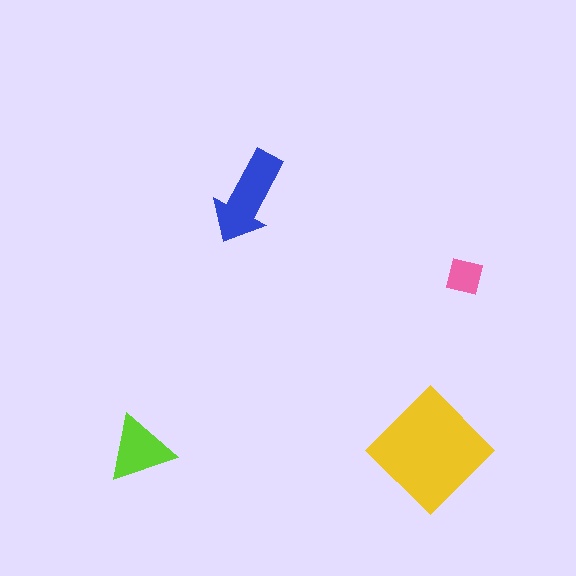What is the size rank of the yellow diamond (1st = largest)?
1st.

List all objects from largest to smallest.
The yellow diamond, the blue arrow, the lime triangle, the pink square.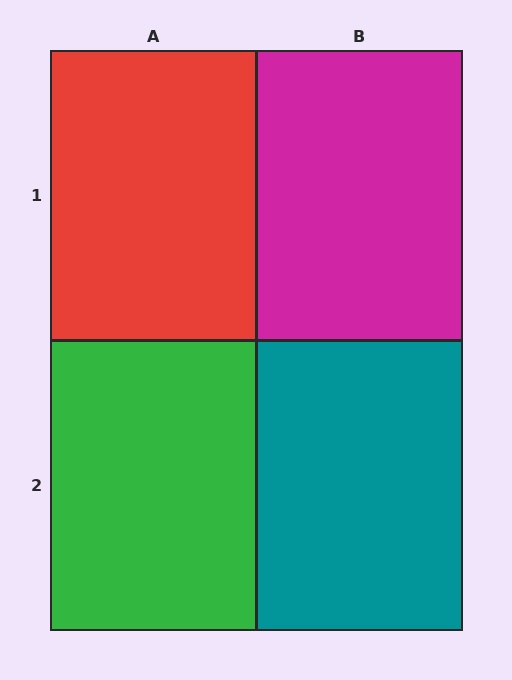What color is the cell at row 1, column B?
Magenta.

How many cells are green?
1 cell is green.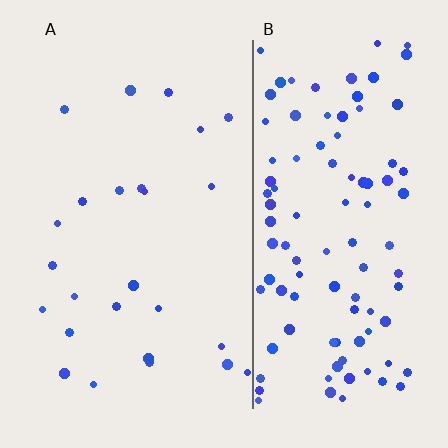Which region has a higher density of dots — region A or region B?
B (the right).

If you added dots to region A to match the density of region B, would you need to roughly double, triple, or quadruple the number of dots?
Approximately quadruple.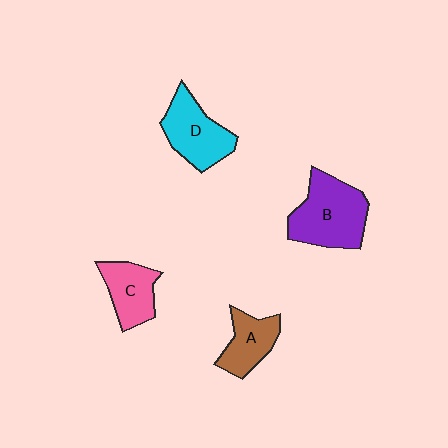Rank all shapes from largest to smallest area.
From largest to smallest: B (purple), D (cyan), C (pink), A (brown).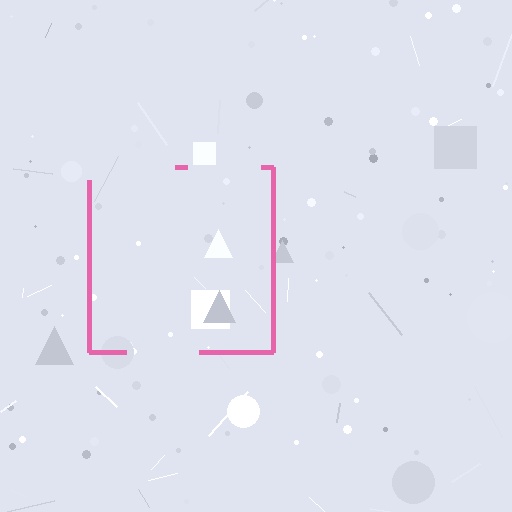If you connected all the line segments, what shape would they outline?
They would outline a square.